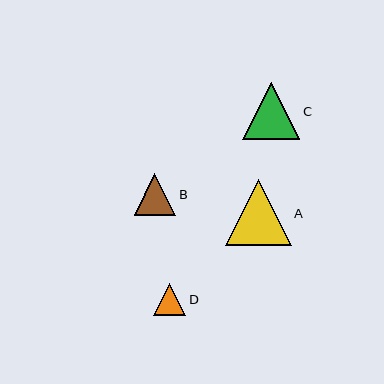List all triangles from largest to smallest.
From largest to smallest: A, C, B, D.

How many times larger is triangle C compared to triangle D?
Triangle C is approximately 1.8 times the size of triangle D.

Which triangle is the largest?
Triangle A is the largest with a size of approximately 66 pixels.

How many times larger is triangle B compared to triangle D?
Triangle B is approximately 1.3 times the size of triangle D.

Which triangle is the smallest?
Triangle D is the smallest with a size of approximately 33 pixels.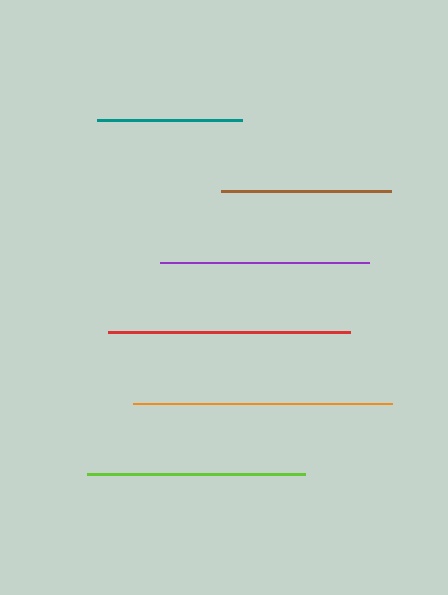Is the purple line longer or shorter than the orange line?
The orange line is longer than the purple line.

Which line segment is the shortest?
The teal line is the shortest at approximately 145 pixels.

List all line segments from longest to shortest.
From longest to shortest: orange, red, lime, purple, brown, teal.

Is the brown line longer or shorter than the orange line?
The orange line is longer than the brown line.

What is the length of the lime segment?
The lime segment is approximately 218 pixels long.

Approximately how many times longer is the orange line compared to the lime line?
The orange line is approximately 1.2 times the length of the lime line.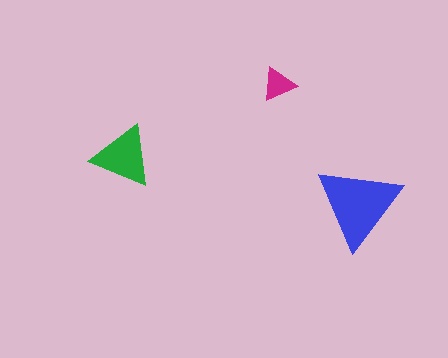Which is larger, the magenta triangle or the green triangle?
The green one.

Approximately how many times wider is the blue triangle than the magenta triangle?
About 2.5 times wider.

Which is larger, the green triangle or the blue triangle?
The blue one.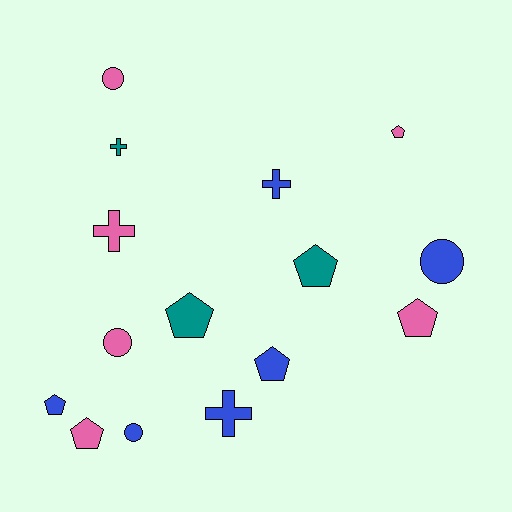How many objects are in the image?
There are 15 objects.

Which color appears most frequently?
Pink, with 6 objects.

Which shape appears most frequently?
Pentagon, with 7 objects.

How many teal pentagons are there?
There are 2 teal pentagons.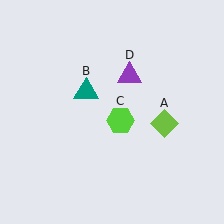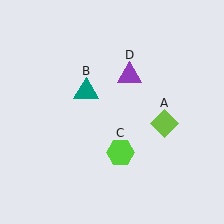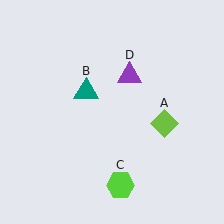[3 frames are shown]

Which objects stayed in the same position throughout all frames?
Lime diamond (object A) and teal triangle (object B) and purple triangle (object D) remained stationary.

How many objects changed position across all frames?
1 object changed position: lime hexagon (object C).